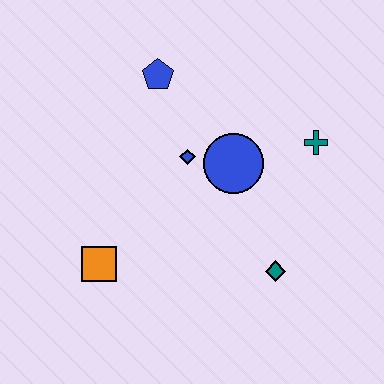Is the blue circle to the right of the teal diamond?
No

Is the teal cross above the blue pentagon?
No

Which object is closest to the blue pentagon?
The blue diamond is closest to the blue pentagon.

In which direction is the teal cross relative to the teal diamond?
The teal cross is above the teal diamond.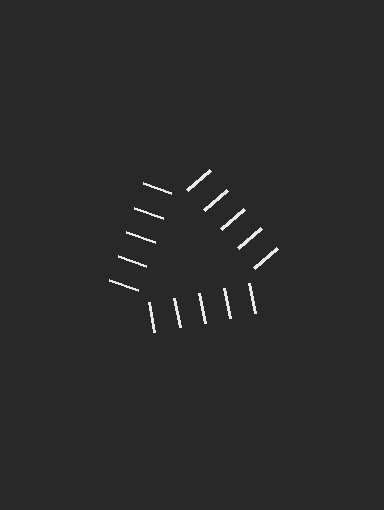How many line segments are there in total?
15 — 5 along each of the 3 edges.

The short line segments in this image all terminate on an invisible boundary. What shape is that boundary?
An illusory triangle — the line segments terminate on its edges but no continuous stroke is drawn.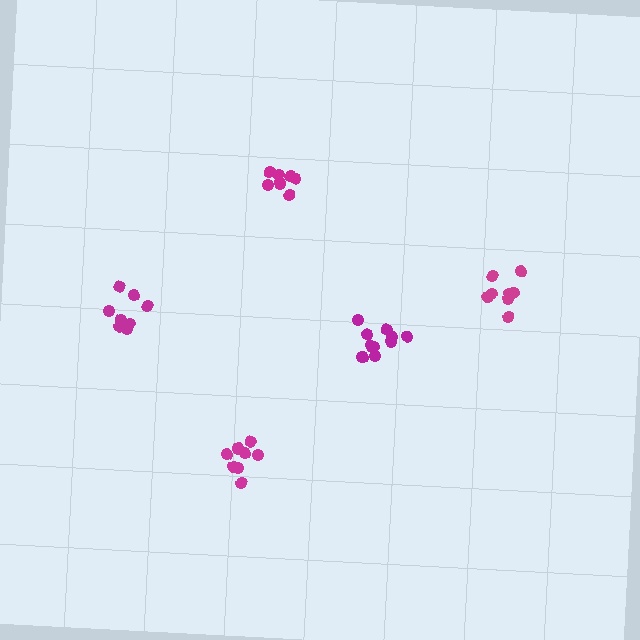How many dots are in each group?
Group 1: 7 dots, Group 2: 8 dots, Group 3: 10 dots, Group 4: 8 dots, Group 5: 9 dots (42 total).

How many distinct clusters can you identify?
There are 5 distinct clusters.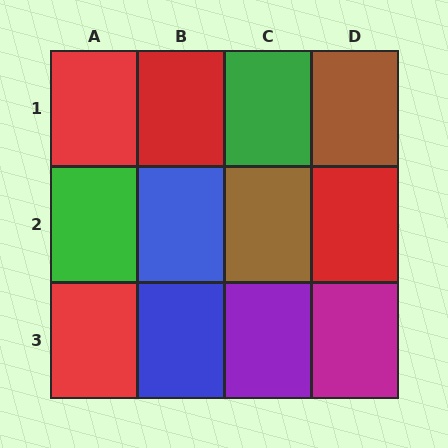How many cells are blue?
2 cells are blue.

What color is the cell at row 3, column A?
Red.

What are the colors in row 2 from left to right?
Green, blue, brown, red.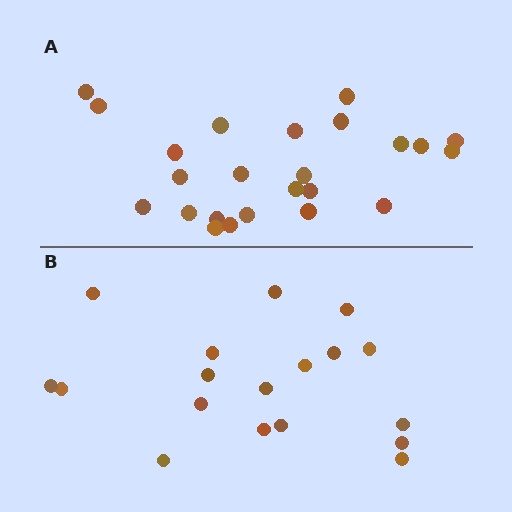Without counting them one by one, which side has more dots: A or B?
Region A (the top region) has more dots.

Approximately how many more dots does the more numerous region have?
Region A has about 6 more dots than region B.